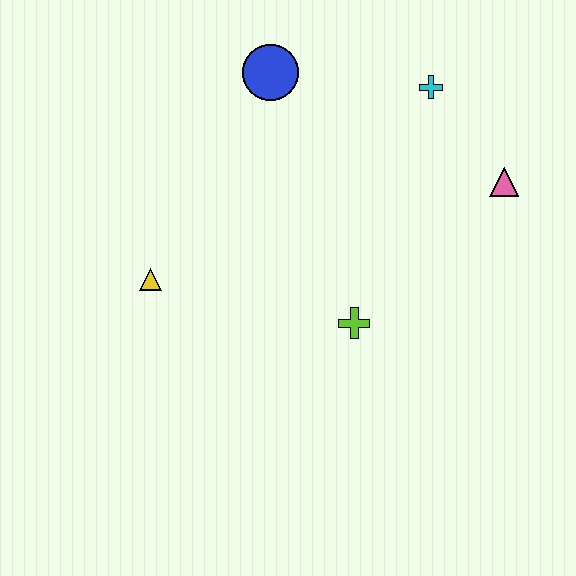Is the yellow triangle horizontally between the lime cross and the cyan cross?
No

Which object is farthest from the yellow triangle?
The pink triangle is farthest from the yellow triangle.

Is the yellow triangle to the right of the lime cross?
No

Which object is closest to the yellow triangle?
The lime cross is closest to the yellow triangle.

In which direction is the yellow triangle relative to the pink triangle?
The yellow triangle is to the left of the pink triangle.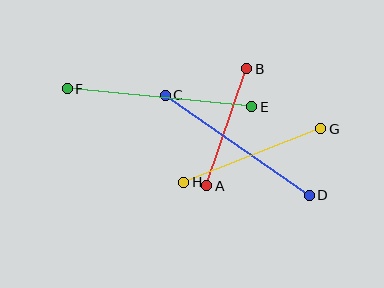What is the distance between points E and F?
The distance is approximately 185 pixels.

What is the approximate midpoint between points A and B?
The midpoint is at approximately (227, 127) pixels.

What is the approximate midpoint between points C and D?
The midpoint is at approximately (237, 145) pixels.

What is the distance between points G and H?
The distance is approximately 147 pixels.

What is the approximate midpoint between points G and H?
The midpoint is at approximately (252, 155) pixels.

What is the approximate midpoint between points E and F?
The midpoint is at approximately (159, 98) pixels.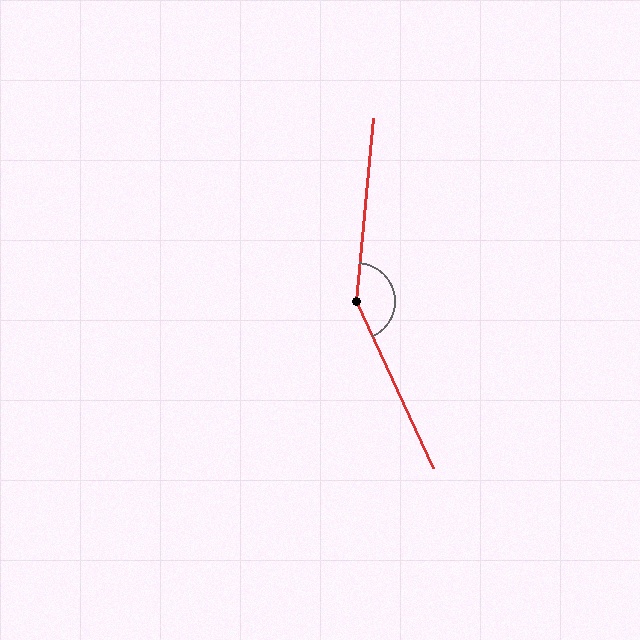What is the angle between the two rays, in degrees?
Approximately 150 degrees.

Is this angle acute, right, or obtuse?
It is obtuse.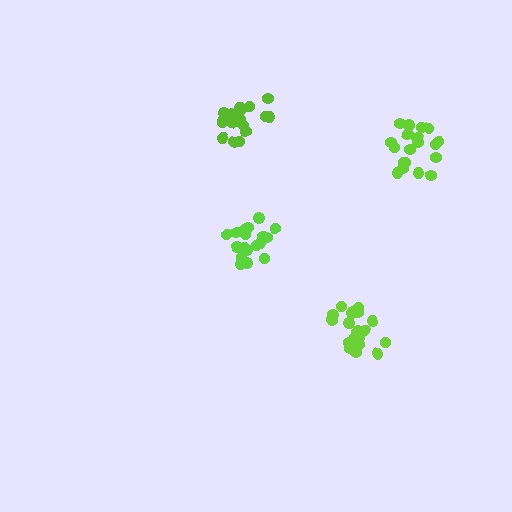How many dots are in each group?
Group 1: 18 dots, Group 2: 20 dots, Group 3: 20 dots, Group 4: 20 dots (78 total).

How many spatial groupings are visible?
There are 4 spatial groupings.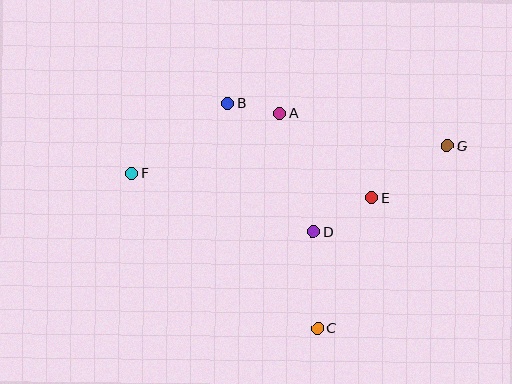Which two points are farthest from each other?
Points F and G are farthest from each other.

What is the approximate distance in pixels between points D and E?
The distance between D and E is approximately 67 pixels.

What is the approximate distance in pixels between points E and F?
The distance between E and F is approximately 241 pixels.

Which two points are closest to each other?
Points A and B are closest to each other.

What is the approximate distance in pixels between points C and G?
The distance between C and G is approximately 223 pixels.